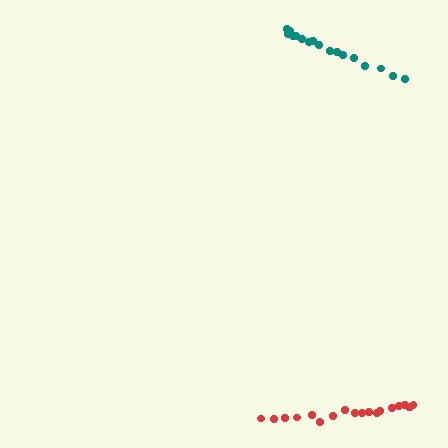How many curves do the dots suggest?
There are 2 distinct paths.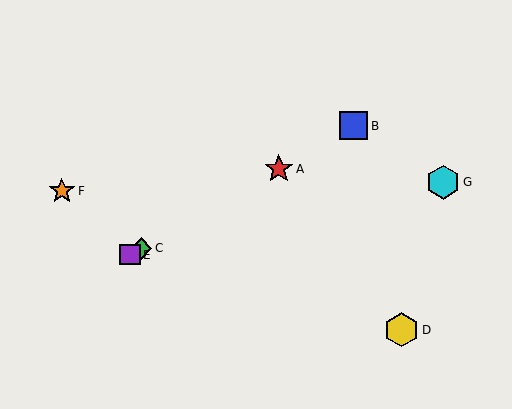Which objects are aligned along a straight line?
Objects A, B, C, E are aligned along a straight line.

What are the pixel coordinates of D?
Object D is at (402, 330).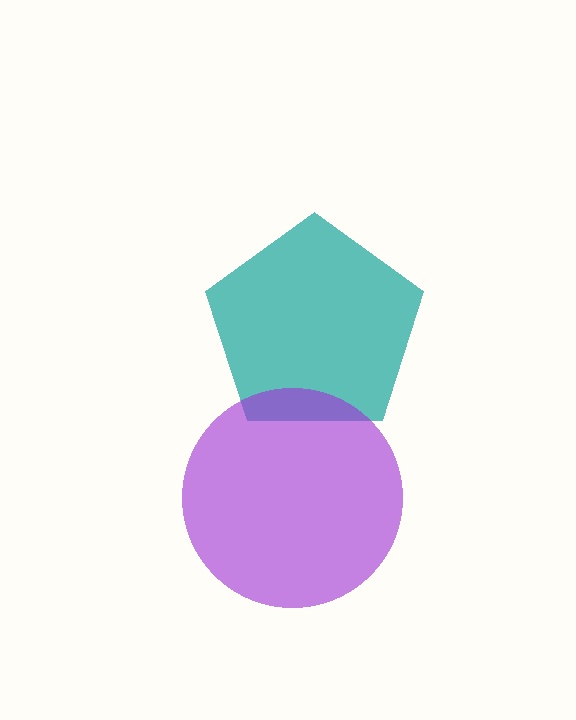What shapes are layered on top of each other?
The layered shapes are: a teal pentagon, a purple circle.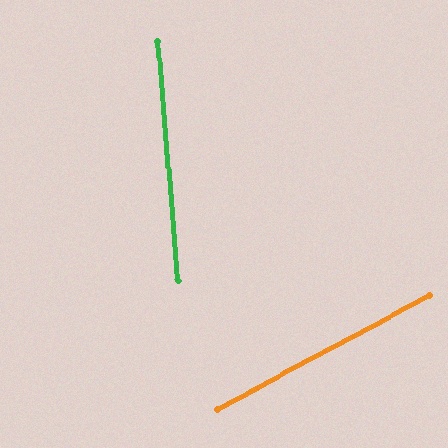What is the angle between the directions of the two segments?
Approximately 67 degrees.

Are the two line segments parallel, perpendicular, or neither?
Neither parallel nor perpendicular — they differ by about 67°.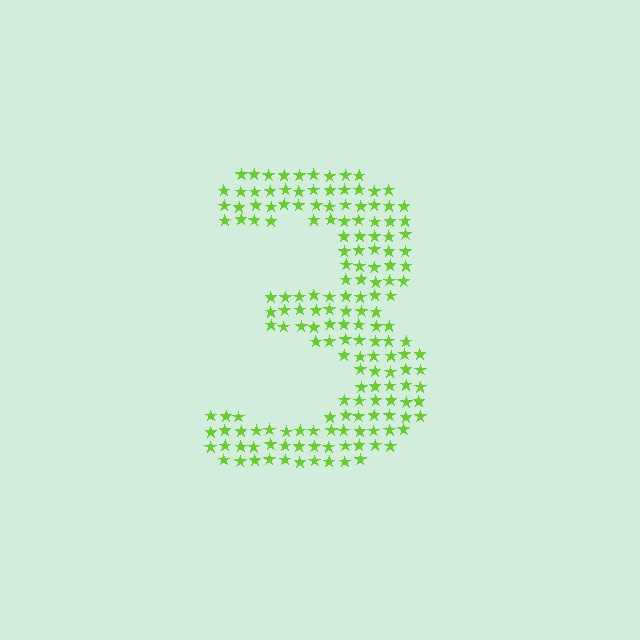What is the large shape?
The large shape is the digit 3.